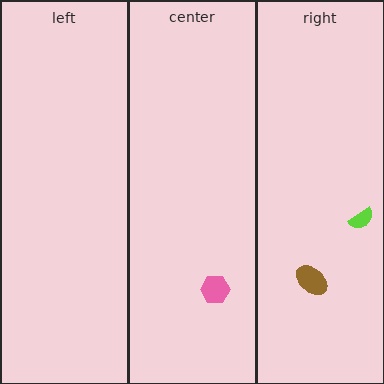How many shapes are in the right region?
2.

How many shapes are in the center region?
1.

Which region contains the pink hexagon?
The center region.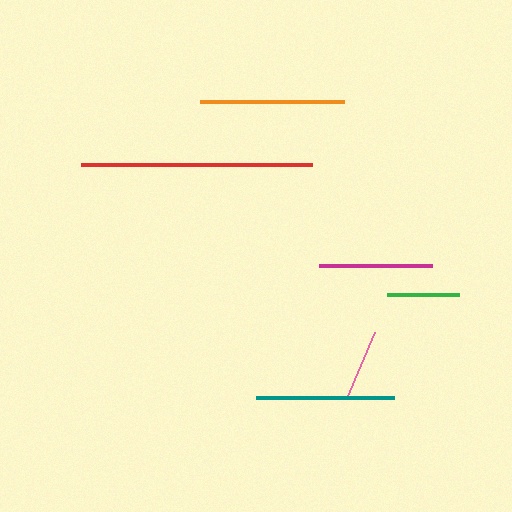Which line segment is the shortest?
The pink line is the shortest at approximately 71 pixels.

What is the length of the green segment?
The green segment is approximately 73 pixels long.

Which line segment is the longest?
The red line is the longest at approximately 231 pixels.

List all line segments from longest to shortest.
From longest to shortest: red, orange, teal, magenta, green, pink.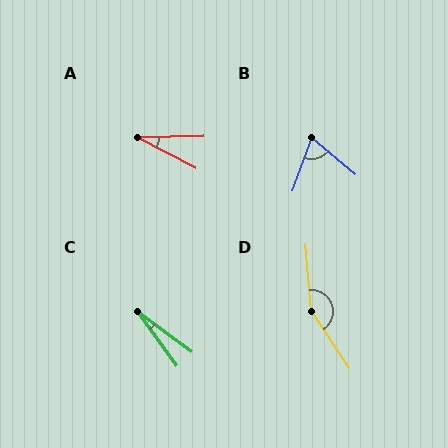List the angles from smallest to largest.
C (17°), A (29°), B (70°), D (151°).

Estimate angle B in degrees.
Approximately 70 degrees.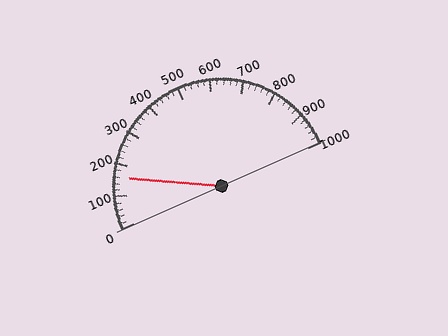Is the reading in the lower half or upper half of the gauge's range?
The reading is in the lower half of the range (0 to 1000).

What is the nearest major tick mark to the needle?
The nearest major tick mark is 200.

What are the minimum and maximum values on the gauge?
The gauge ranges from 0 to 1000.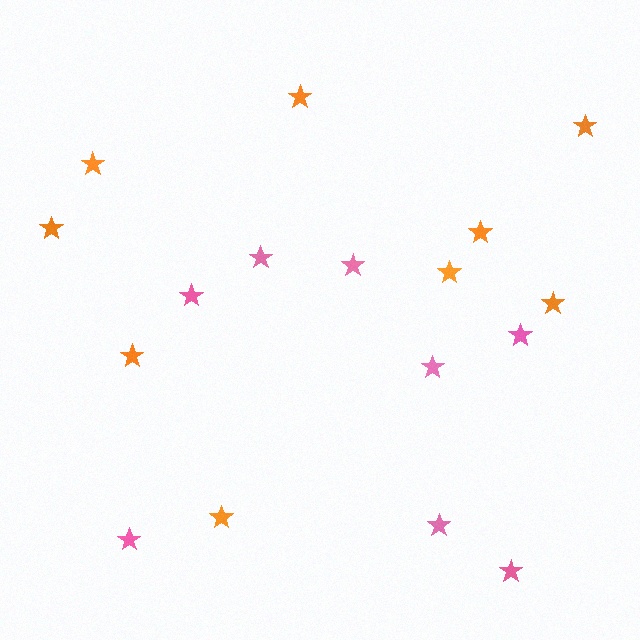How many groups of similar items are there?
There are 2 groups: one group of pink stars (8) and one group of orange stars (9).